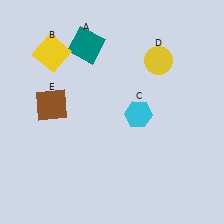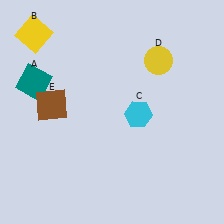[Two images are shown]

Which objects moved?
The objects that moved are: the teal square (A), the yellow square (B).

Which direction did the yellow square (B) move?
The yellow square (B) moved up.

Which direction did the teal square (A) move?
The teal square (A) moved left.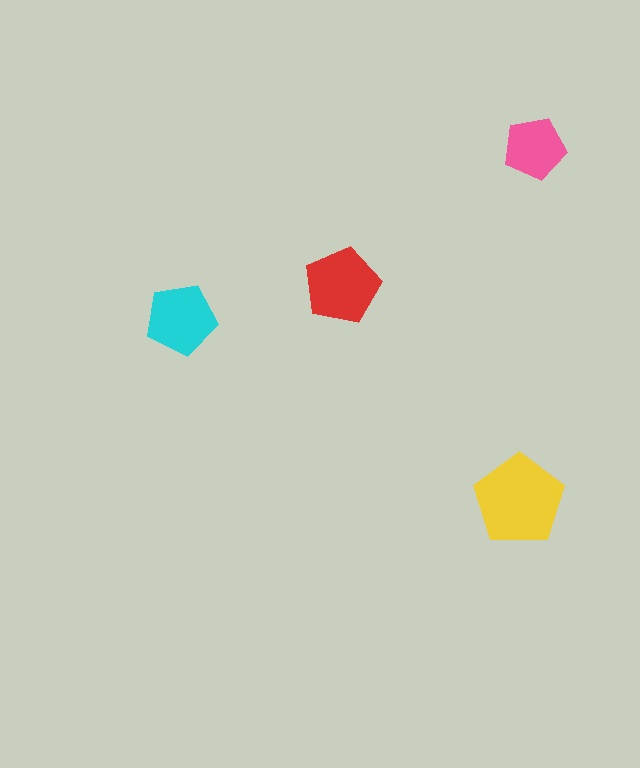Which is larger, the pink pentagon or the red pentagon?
The red one.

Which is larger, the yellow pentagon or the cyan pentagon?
The yellow one.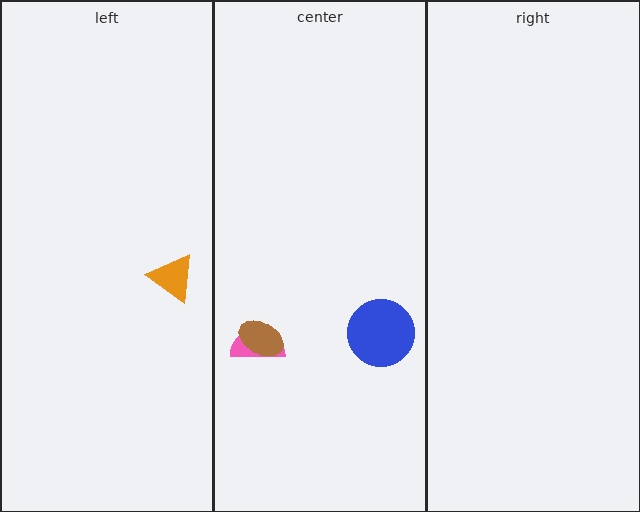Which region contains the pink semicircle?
The center region.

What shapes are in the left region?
The orange triangle.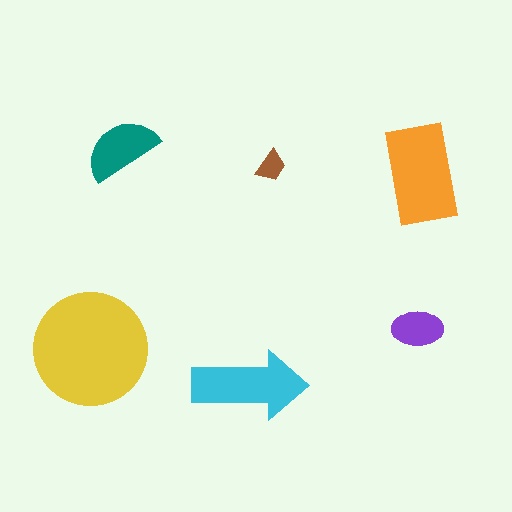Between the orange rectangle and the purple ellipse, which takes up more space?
The orange rectangle.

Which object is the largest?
The yellow circle.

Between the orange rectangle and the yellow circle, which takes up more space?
The yellow circle.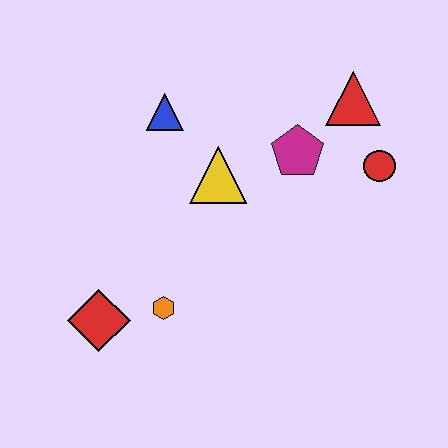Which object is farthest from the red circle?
The red diamond is farthest from the red circle.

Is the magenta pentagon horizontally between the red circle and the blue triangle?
Yes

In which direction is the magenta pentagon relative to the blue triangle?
The magenta pentagon is to the right of the blue triangle.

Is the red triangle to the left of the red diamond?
No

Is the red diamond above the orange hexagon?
No